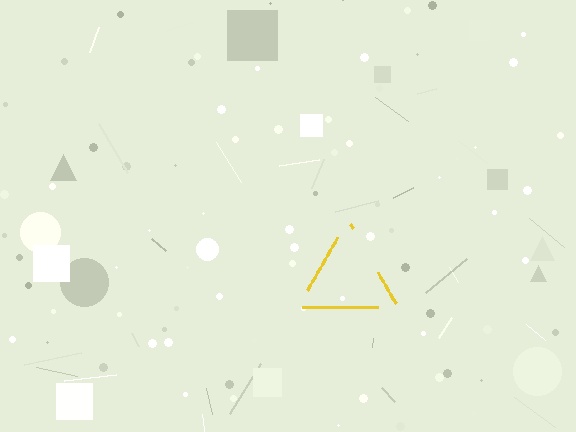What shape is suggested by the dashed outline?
The dashed outline suggests a triangle.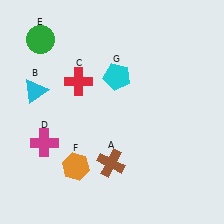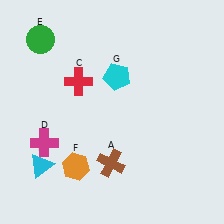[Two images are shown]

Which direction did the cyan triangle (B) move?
The cyan triangle (B) moved down.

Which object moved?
The cyan triangle (B) moved down.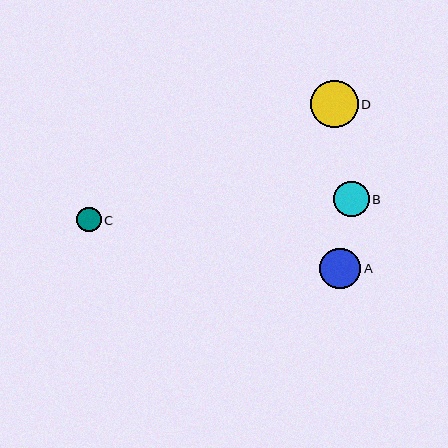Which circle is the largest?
Circle D is the largest with a size of approximately 47 pixels.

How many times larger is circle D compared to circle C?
Circle D is approximately 2.0 times the size of circle C.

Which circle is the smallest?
Circle C is the smallest with a size of approximately 24 pixels.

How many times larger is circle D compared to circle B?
Circle D is approximately 1.3 times the size of circle B.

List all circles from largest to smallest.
From largest to smallest: D, A, B, C.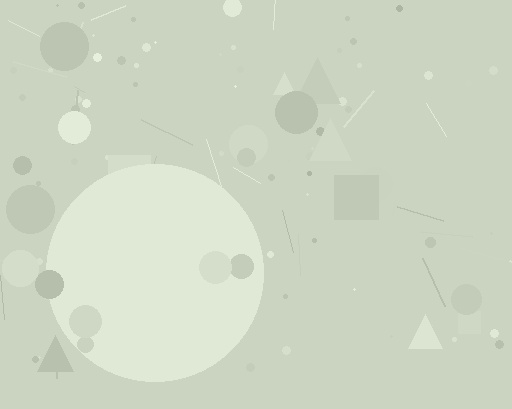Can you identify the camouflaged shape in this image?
The camouflaged shape is a circle.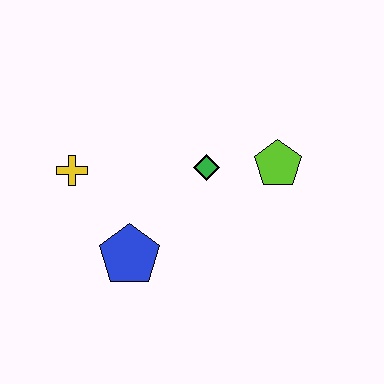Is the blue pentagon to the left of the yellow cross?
No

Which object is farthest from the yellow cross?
The lime pentagon is farthest from the yellow cross.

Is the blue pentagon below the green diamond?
Yes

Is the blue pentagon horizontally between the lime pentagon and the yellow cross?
Yes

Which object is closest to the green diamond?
The lime pentagon is closest to the green diamond.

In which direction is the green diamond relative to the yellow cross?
The green diamond is to the right of the yellow cross.